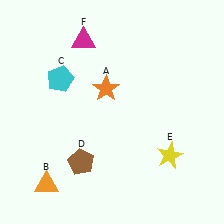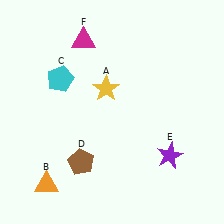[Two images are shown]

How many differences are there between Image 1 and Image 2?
There are 2 differences between the two images.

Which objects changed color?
A changed from orange to yellow. E changed from yellow to purple.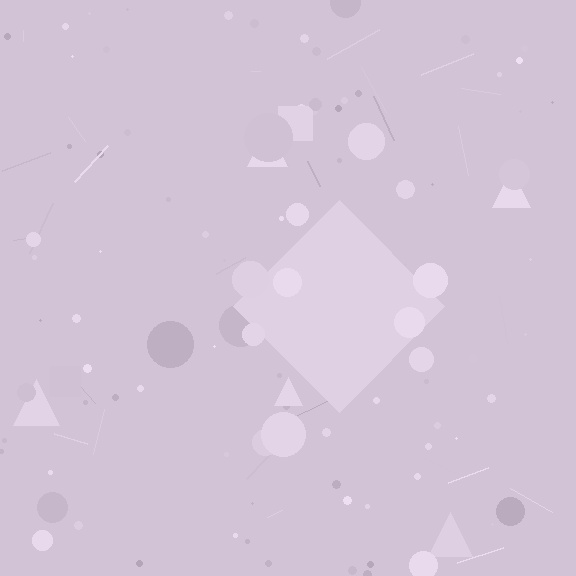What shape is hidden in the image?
A diamond is hidden in the image.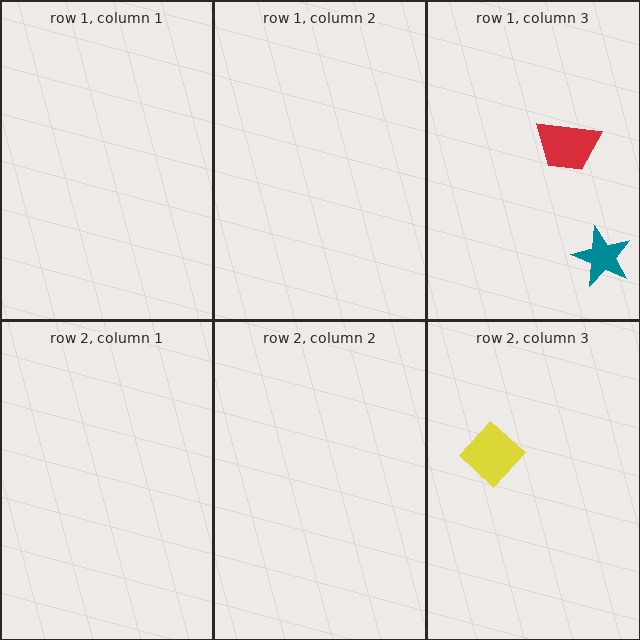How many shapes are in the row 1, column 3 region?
2.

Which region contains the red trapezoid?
The row 1, column 3 region.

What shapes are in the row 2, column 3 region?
The yellow diamond.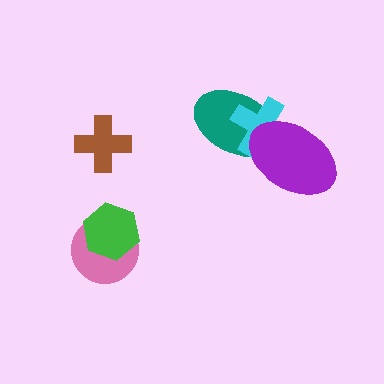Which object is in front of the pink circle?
The green hexagon is in front of the pink circle.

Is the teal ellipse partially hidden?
Yes, it is partially covered by another shape.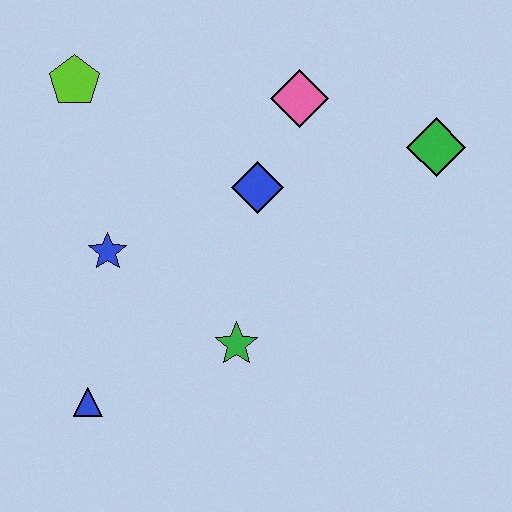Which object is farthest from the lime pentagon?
The green diamond is farthest from the lime pentagon.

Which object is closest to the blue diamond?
The pink diamond is closest to the blue diamond.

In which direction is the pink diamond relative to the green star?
The pink diamond is above the green star.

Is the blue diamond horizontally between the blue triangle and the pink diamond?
Yes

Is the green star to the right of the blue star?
Yes